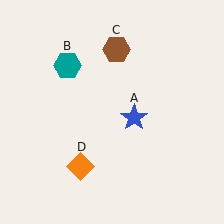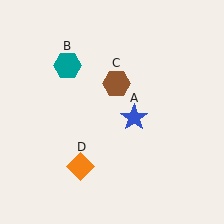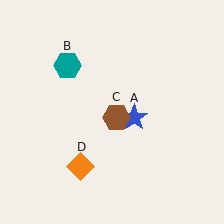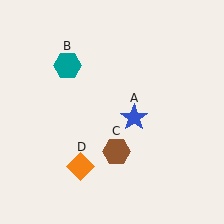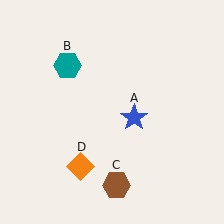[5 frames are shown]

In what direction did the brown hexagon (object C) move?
The brown hexagon (object C) moved down.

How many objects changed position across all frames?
1 object changed position: brown hexagon (object C).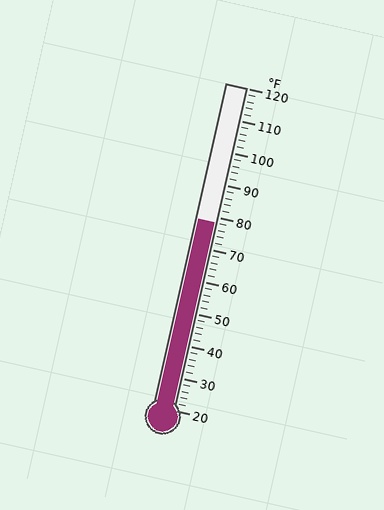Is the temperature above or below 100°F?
The temperature is below 100°F.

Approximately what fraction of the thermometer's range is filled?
The thermometer is filled to approximately 60% of its range.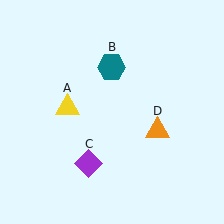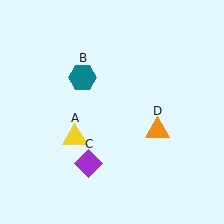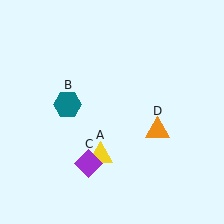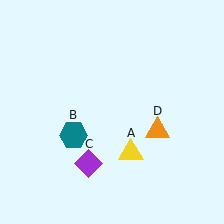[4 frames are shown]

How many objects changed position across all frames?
2 objects changed position: yellow triangle (object A), teal hexagon (object B).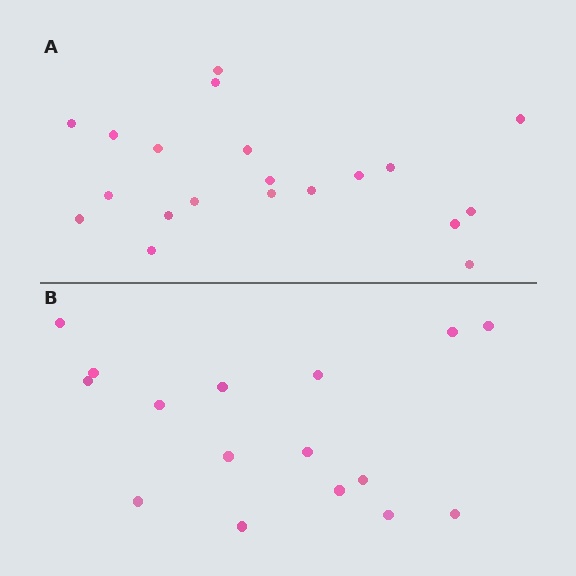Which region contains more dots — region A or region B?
Region A (the top region) has more dots.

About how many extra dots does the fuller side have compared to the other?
Region A has about 4 more dots than region B.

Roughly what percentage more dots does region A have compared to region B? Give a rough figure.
About 25% more.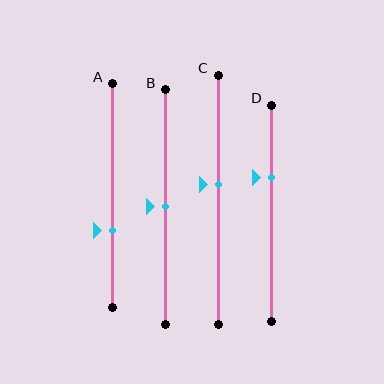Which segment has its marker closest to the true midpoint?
Segment B has its marker closest to the true midpoint.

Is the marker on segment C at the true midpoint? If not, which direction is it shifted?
No, the marker on segment C is shifted upward by about 6% of the segment length.